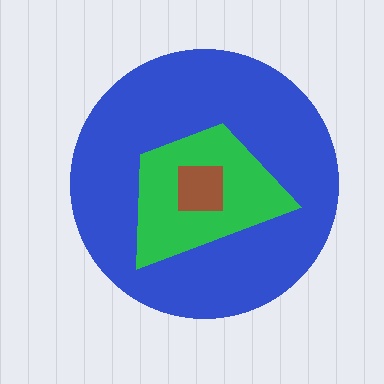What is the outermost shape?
The blue circle.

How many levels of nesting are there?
3.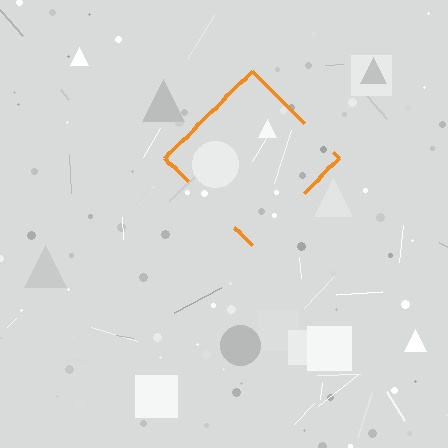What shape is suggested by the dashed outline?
The dashed outline suggests a diamond.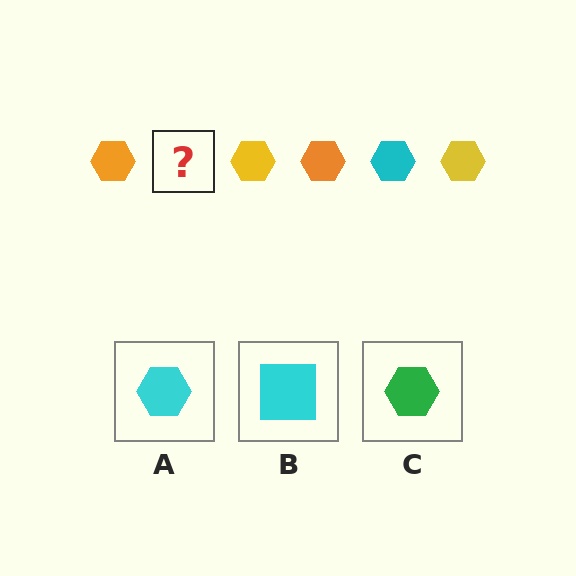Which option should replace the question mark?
Option A.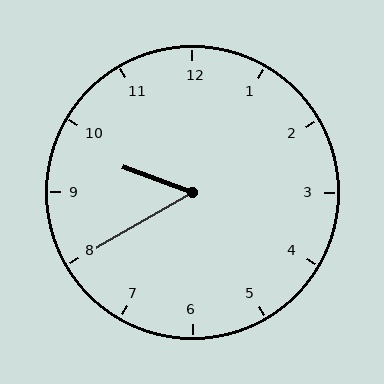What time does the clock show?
9:40.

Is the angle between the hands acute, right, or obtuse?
It is acute.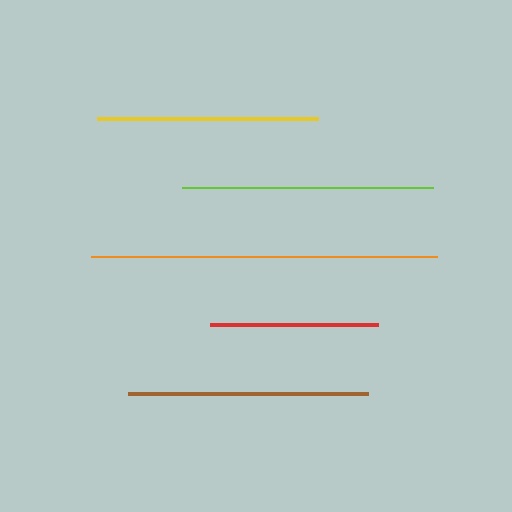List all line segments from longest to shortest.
From longest to shortest: orange, lime, brown, yellow, red.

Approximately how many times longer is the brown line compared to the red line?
The brown line is approximately 1.4 times the length of the red line.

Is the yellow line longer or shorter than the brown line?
The brown line is longer than the yellow line.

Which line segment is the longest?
The orange line is the longest at approximately 347 pixels.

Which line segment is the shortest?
The red line is the shortest at approximately 168 pixels.